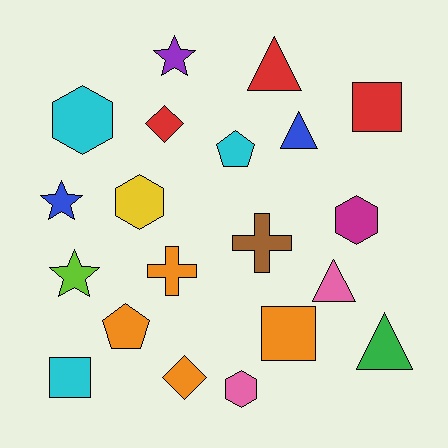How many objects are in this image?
There are 20 objects.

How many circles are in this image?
There are no circles.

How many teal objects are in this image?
There are no teal objects.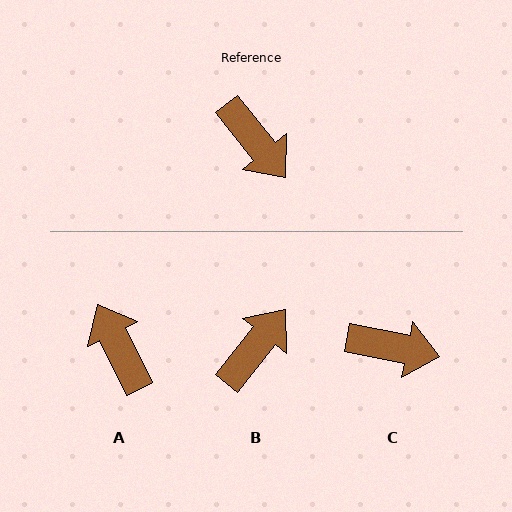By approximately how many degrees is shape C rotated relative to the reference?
Approximately 40 degrees counter-clockwise.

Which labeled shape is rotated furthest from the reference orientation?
A, about 167 degrees away.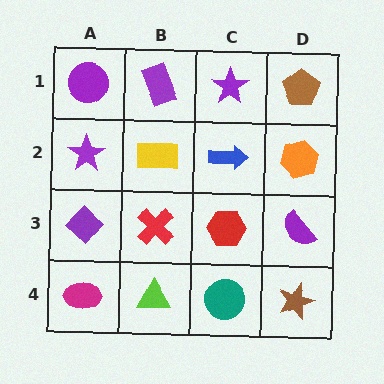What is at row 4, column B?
A lime triangle.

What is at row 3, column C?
A red hexagon.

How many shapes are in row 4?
4 shapes.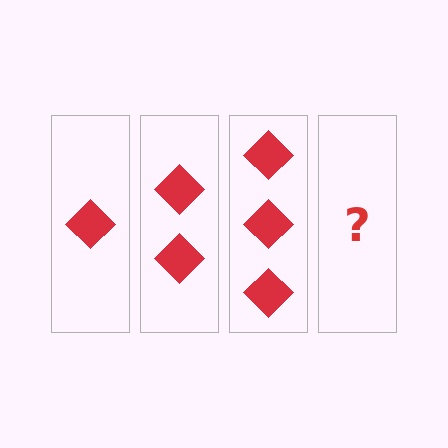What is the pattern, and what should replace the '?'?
The pattern is that each step adds one more diamond. The '?' should be 4 diamonds.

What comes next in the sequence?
The next element should be 4 diamonds.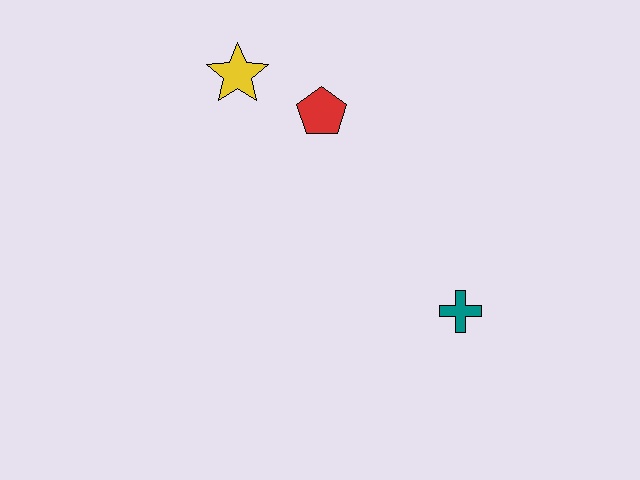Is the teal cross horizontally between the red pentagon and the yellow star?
No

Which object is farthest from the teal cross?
The yellow star is farthest from the teal cross.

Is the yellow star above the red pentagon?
Yes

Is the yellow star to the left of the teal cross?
Yes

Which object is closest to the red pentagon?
The yellow star is closest to the red pentagon.